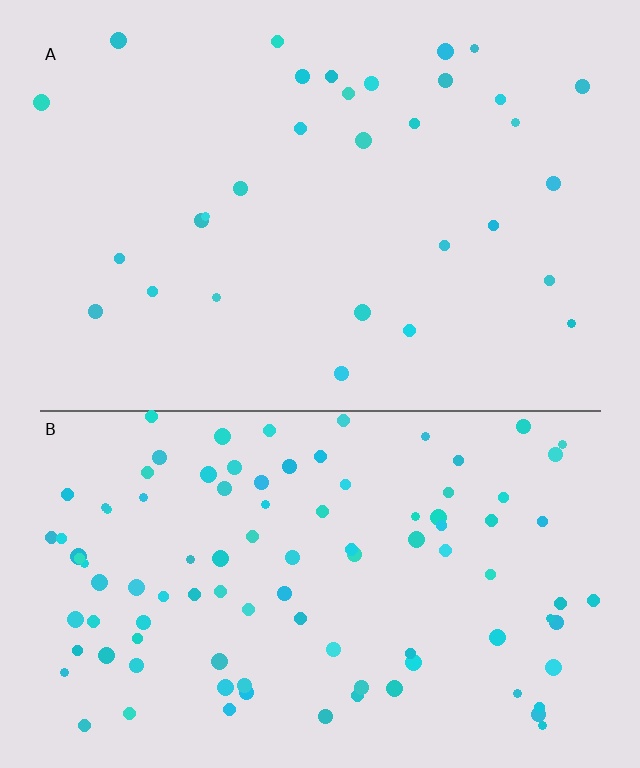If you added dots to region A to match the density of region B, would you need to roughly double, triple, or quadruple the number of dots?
Approximately triple.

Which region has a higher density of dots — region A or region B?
B (the bottom).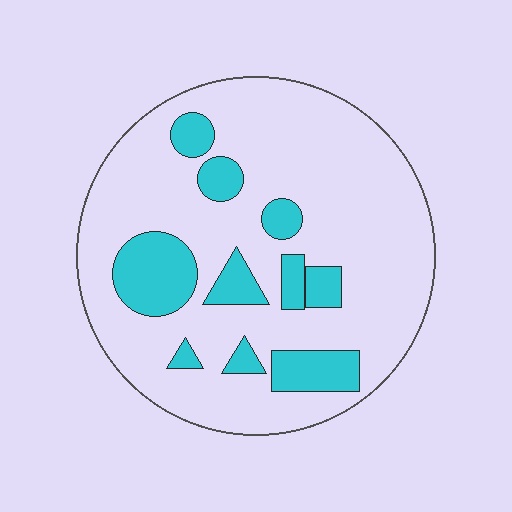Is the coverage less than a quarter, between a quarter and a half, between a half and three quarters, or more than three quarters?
Less than a quarter.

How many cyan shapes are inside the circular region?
10.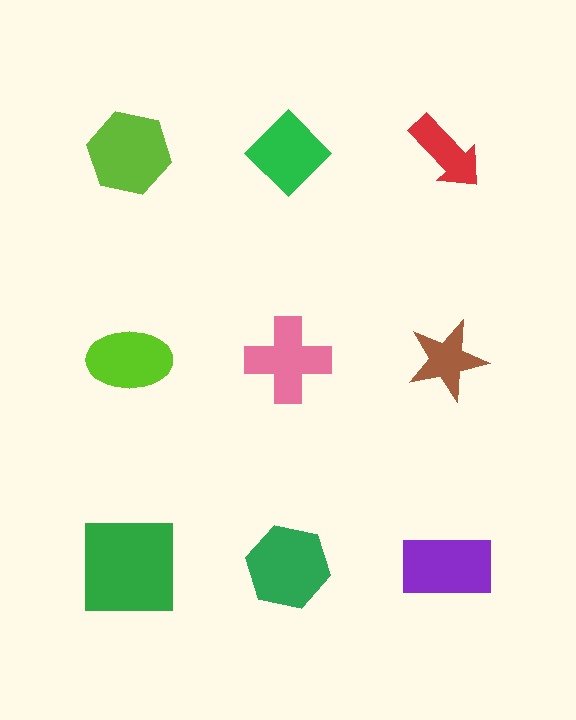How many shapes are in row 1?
3 shapes.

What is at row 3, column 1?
A green square.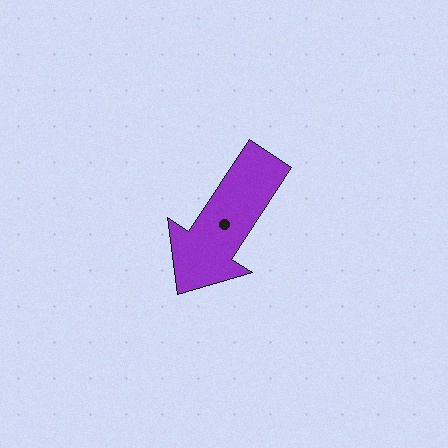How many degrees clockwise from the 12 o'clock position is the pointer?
Approximately 213 degrees.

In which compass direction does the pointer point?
Southwest.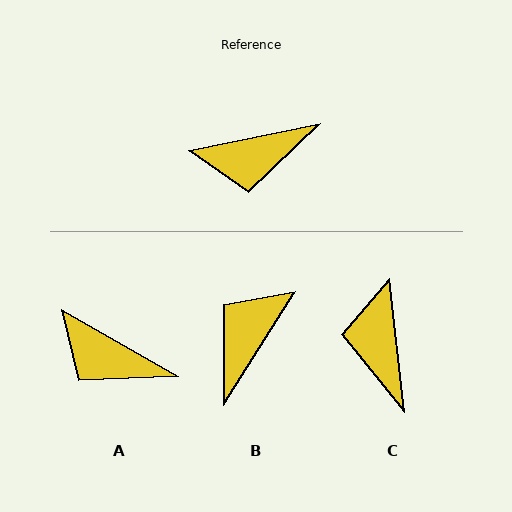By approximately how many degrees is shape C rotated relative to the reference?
Approximately 95 degrees clockwise.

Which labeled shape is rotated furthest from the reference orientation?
B, about 134 degrees away.